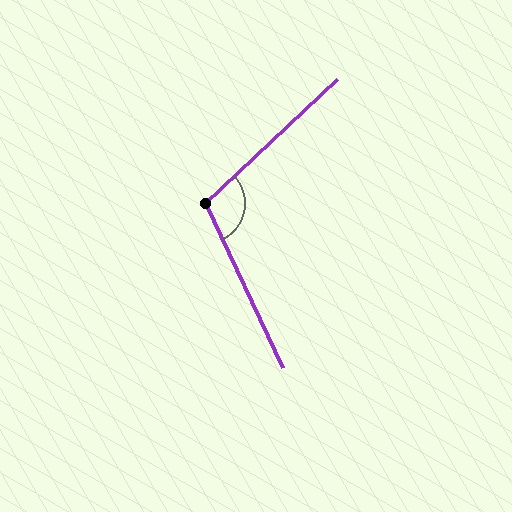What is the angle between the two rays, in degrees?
Approximately 108 degrees.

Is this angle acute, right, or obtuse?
It is obtuse.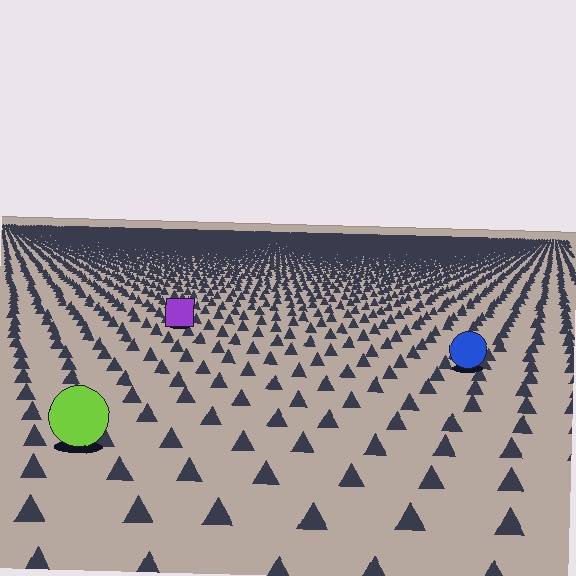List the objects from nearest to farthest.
From nearest to farthest: the lime circle, the blue circle, the purple square.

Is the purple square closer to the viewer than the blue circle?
No. The blue circle is closer — you can tell from the texture gradient: the ground texture is coarser near it.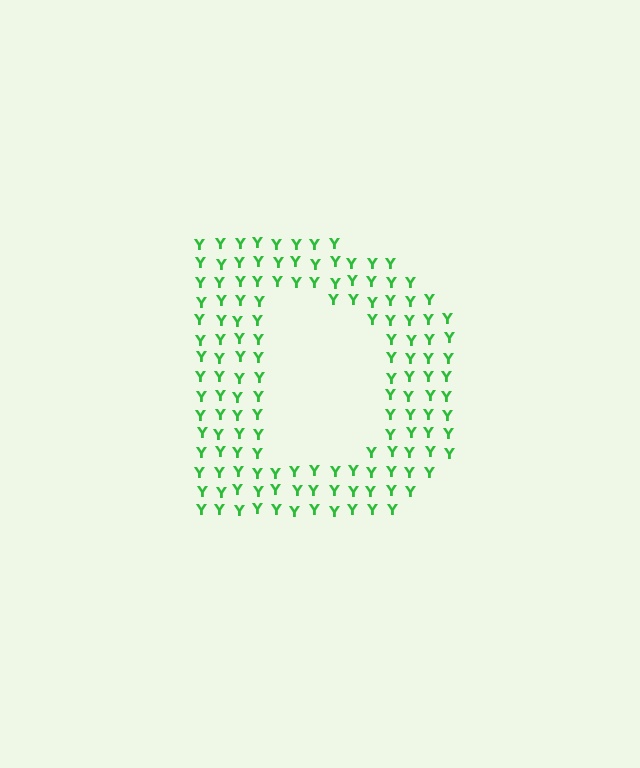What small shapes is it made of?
It is made of small letter Y's.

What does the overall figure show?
The overall figure shows the letter D.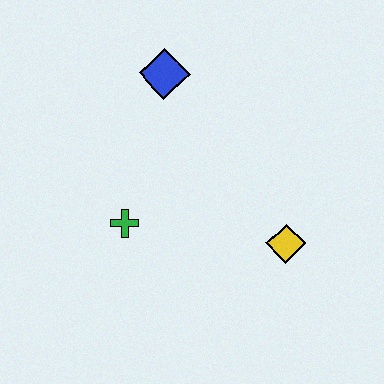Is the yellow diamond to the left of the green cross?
No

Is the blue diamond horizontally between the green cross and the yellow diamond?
Yes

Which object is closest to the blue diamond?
The green cross is closest to the blue diamond.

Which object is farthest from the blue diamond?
The yellow diamond is farthest from the blue diamond.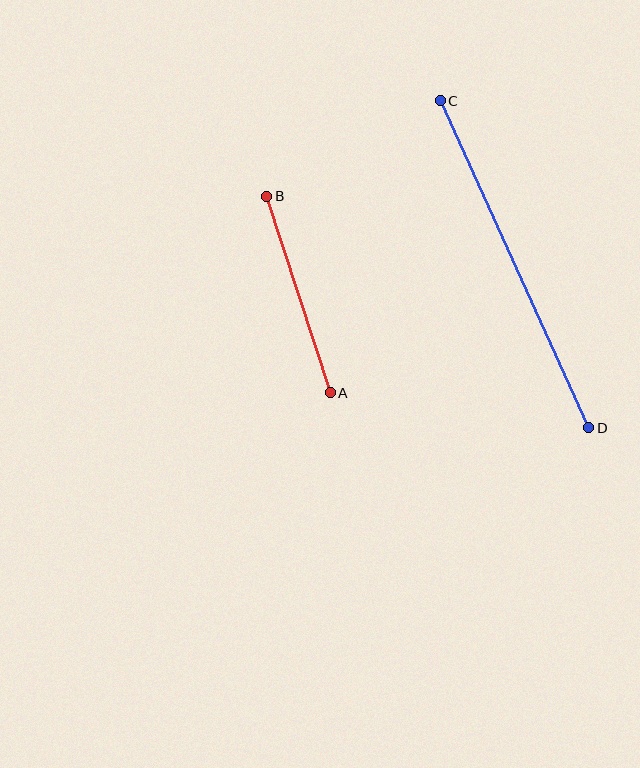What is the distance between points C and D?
The distance is approximately 359 pixels.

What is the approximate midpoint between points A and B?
The midpoint is at approximately (298, 294) pixels.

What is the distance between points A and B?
The distance is approximately 206 pixels.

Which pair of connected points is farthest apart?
Points C and D are farthest apart.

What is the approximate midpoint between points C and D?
The midpoint is at approximately (514, 264) pixels.